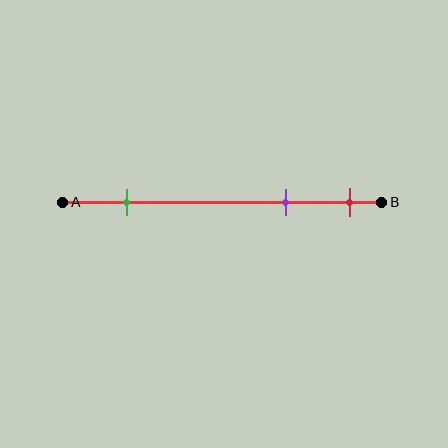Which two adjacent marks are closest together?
The purple and red marks are the closest adjacent pair.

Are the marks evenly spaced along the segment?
No, the marks are not evenly spaced.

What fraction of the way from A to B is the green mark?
The green mark is approximately 20% (0.2) of the way from A to B.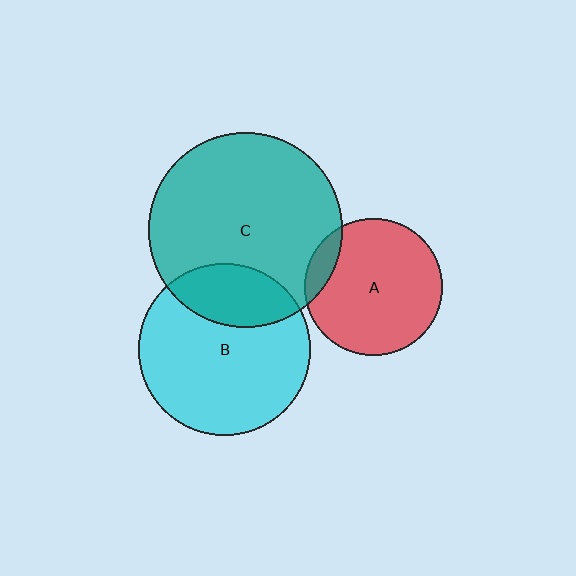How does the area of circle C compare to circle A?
Approximately 2.0 times.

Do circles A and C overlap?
Yes.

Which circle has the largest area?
Circle C (teal).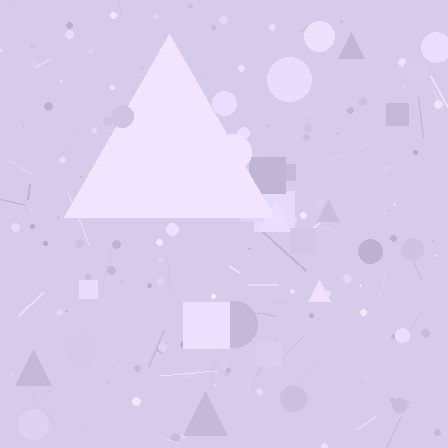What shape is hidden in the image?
A triangle is hidden in the image.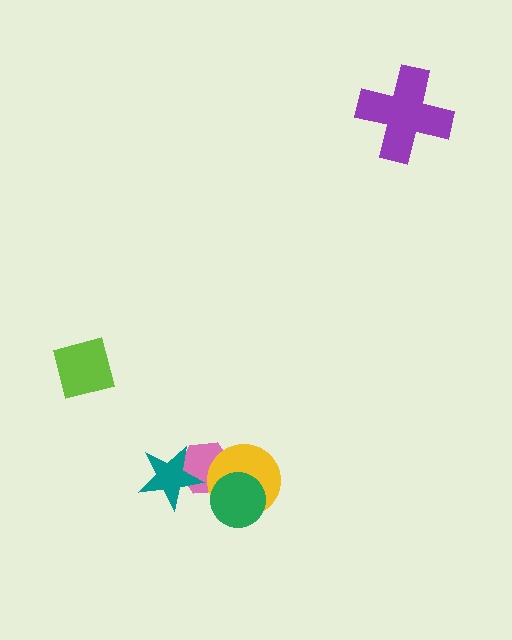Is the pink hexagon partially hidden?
Yes, it is partially covered by another shape.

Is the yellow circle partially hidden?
Yes, it is partially covered by another shape.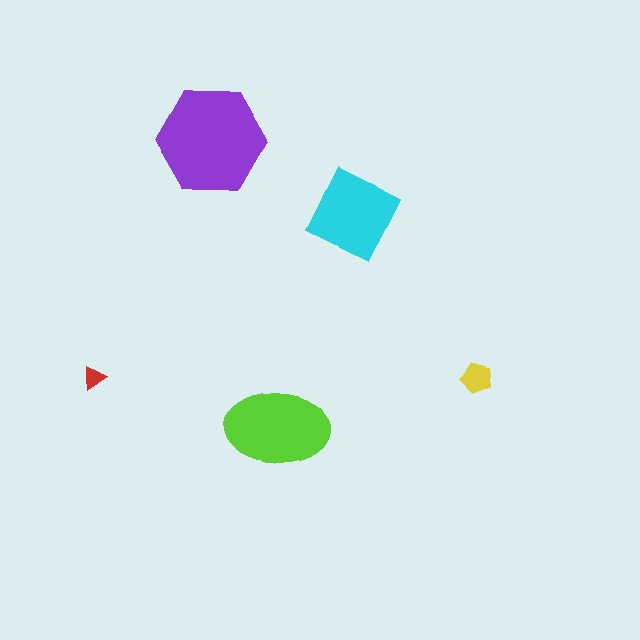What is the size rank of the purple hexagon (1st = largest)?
1st.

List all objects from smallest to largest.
The red triangle, the yellow pentagon, the cyan diamond, the lime ellipse, the purple hexagon.